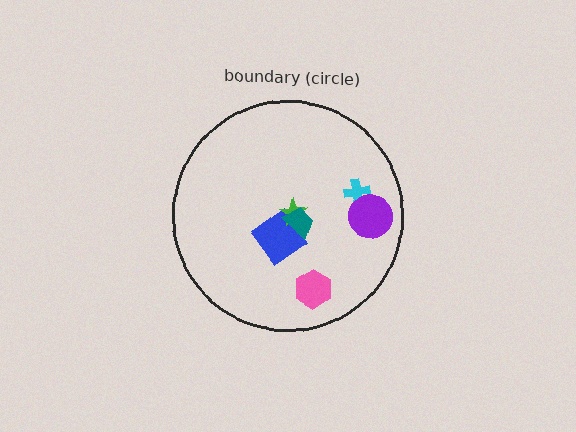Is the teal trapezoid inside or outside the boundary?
Inside.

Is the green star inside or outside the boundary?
Inside.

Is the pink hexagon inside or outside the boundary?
Inside.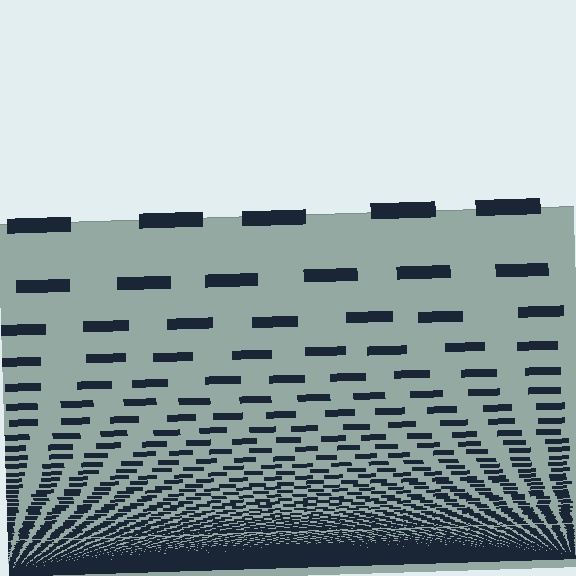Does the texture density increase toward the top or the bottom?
Density increases toward the bottom.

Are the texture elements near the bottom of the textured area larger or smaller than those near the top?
Smaller. The gradient is inverted — elements near the bottom are smaller and denser.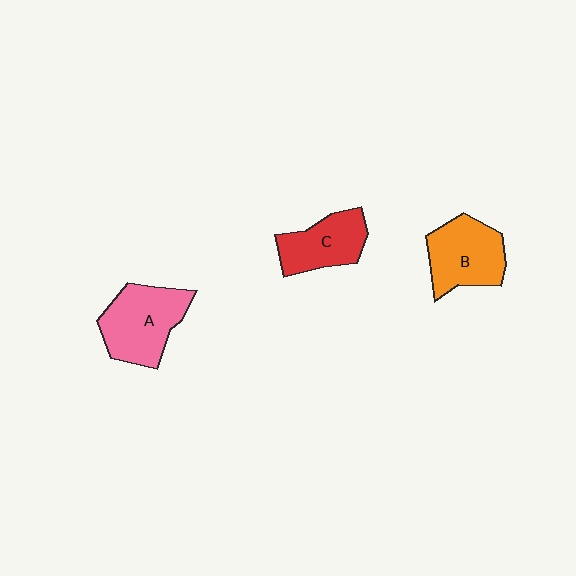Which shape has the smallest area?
Shape C (red).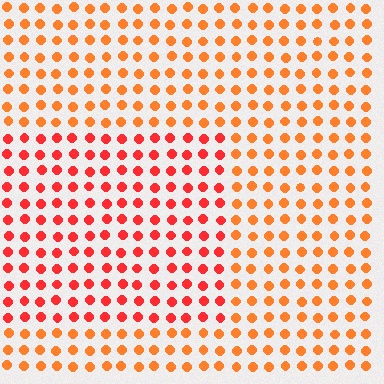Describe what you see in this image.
The image is filled with small orange elements in a uniform arrangement. A rectangle-shaped region is visible where the elements are tinted to a slightly different hue, forming a subtle color boundary.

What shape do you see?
I see a rectangle.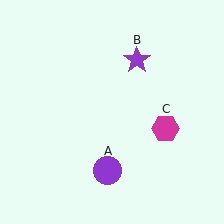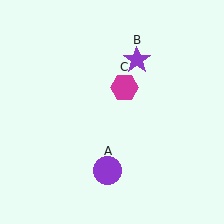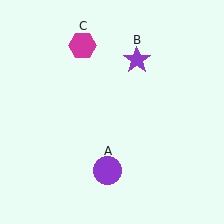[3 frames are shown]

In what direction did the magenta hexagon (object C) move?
The magenta hexagon (object C) moved up and to the left.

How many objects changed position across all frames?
1 object changed position: magenta hexagon (object C).